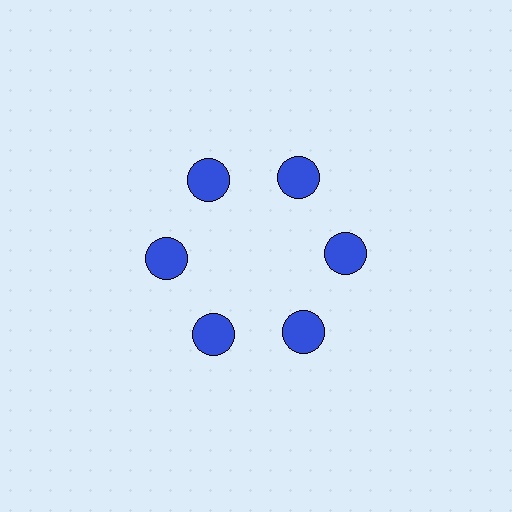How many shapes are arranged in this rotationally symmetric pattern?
There are 6 shapes, arranged in 6 groups of 1.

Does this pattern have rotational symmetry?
Yes, this pattern has 6-fold rotational symmetry. It looks the same after rotating 60 degrees around the center.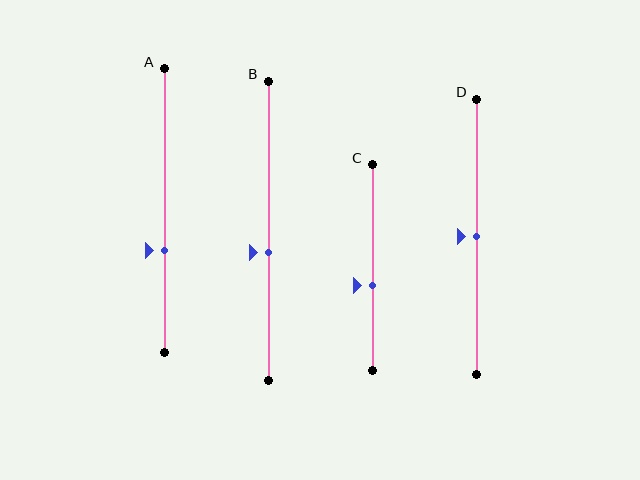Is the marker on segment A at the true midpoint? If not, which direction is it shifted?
No, the marker on segment A is shifted downward by about 14% of the segment length.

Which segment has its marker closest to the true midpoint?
Segment D has its marker closest to the true midpoint.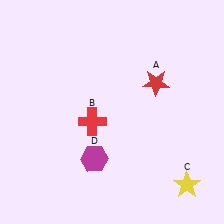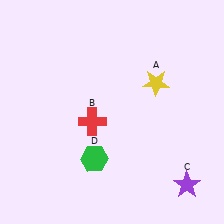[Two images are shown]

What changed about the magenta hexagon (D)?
In Image 1, D is magenta. In Image 2, it changed to green.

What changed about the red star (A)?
In Image 1, A is red. In Image 2, it changed to yellow.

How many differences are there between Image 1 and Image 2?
There are 3 differences between the two images.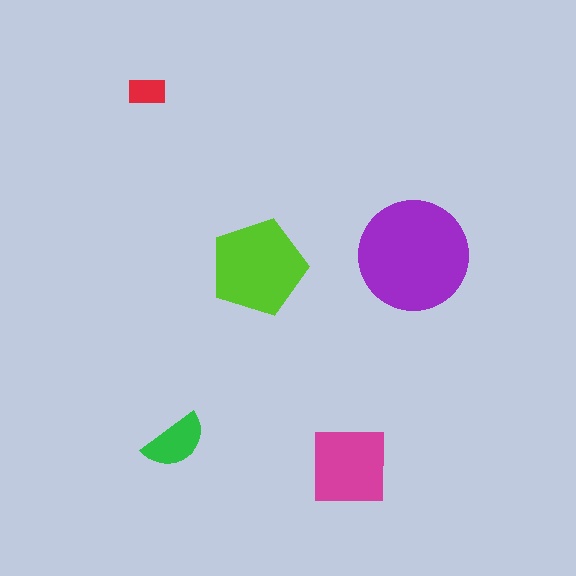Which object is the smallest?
The red rectangle.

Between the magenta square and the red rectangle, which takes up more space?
The magenta square.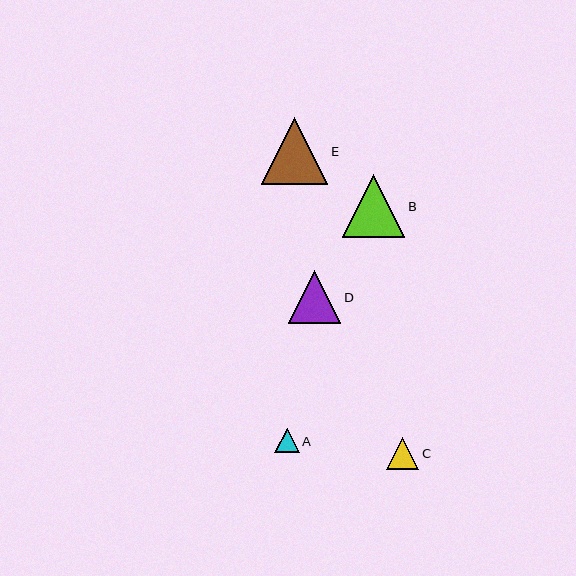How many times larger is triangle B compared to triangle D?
Triangle B is approximately 1.2 times the size of triangle D.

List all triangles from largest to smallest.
From largest to smallest: E, B, D, C, A.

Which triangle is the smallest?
Triangle A is the smallest with a size of approximately 25 pixels.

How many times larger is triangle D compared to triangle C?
Triangle D is approximately 1.6 times the size of triangle C.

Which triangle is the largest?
Triangle E is the largest with a size of approximately 66 pixels.